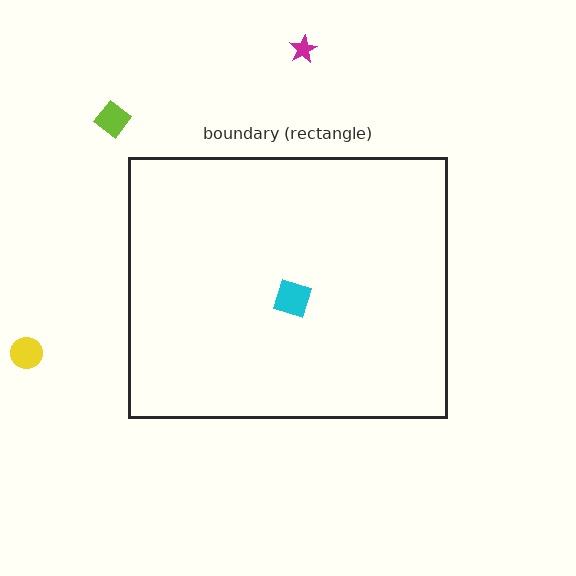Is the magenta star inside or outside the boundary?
Outside.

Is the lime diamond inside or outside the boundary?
Outside.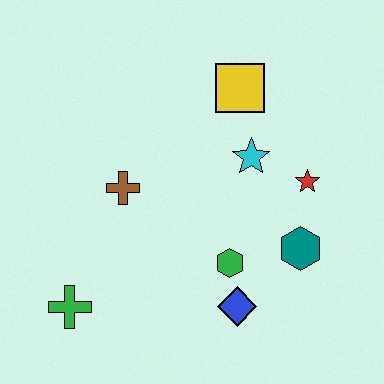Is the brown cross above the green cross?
Yes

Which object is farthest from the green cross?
The yellow square is farthest from the green cross.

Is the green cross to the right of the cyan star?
No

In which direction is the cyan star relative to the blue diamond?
The cyan star is above the blue diamond.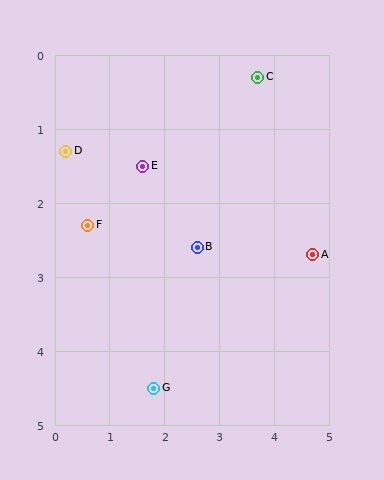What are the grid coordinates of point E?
Point E is at approximately (1.6, 1.5).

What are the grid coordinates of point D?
Point D is at approximately (0.2, 1.3).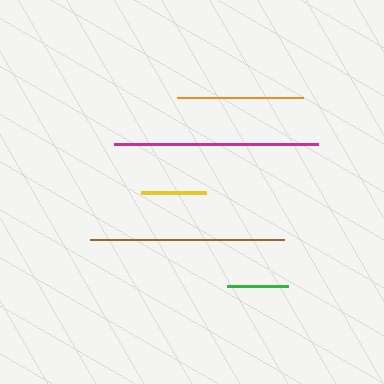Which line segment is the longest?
The magenta line is the longest at approximately 204 pixels.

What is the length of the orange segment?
The orange segment is approximately 126 pixels long.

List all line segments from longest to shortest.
From longest to shortest: magenta, brown, orange, yellow, green.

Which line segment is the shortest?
The green line is the shortest at approximately 61 pixels.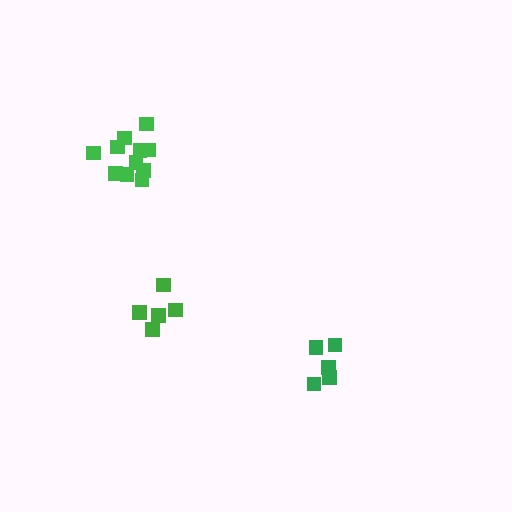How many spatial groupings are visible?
There are 3 spatial groupings.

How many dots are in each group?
Group 1: 5 dots, Group 2: 5 dots, Group 3: 11 dots (21 total).